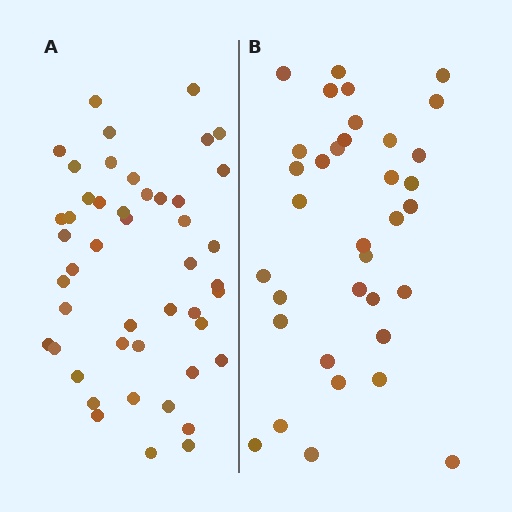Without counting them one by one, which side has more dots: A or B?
Region A (the left region) has more dots.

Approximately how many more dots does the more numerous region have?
Region A has roughly 12 or so more dots than region B.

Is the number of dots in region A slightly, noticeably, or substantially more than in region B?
Region A has noticeably more, but not dramatically so. The ratio is roughly 1.3 to 1.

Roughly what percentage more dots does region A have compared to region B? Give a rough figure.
About 35% more.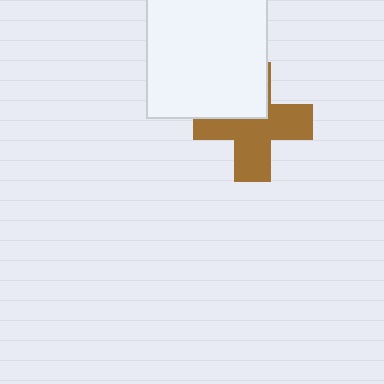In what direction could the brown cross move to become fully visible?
The brown cross could move down. That would shift it out from behind the white rectangle entirely.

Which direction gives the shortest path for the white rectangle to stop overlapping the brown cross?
Moving up gives the shortest separation.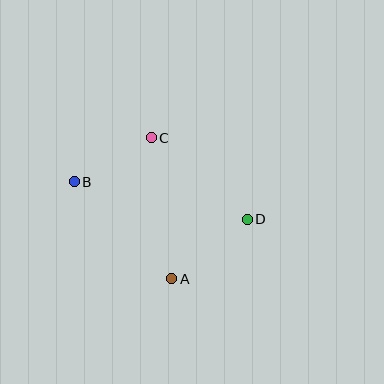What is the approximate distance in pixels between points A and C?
The distance between A and C is approximately 143 pixels.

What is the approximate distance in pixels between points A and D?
The distance between A and D is approximately 96 pixels.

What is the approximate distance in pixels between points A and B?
The distance between A and B is approximately 137 pixels.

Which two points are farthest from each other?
Points B and D are farthest from each other.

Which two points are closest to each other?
Points B and C are closest to each other.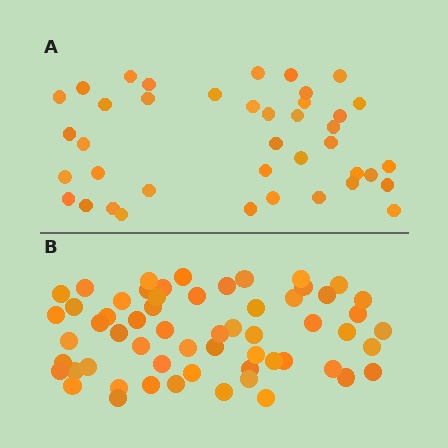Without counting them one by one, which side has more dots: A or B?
Region B (the bottom region) has more dots.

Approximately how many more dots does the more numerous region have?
Region B has approximately 20 more dots than region A.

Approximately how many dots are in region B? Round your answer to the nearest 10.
About 60 dots. (The exact count is 59, which rounds to 60.)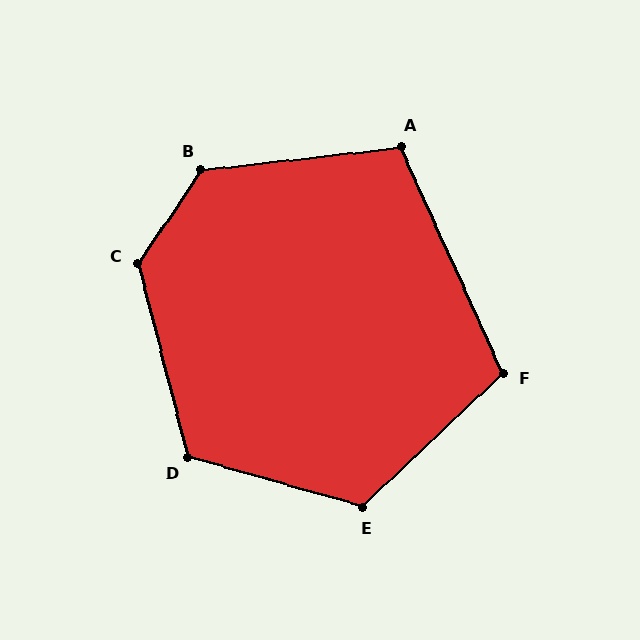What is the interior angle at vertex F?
Approximately 109 degrees (obtuse).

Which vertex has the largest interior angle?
C, at approximately 131 degrees.